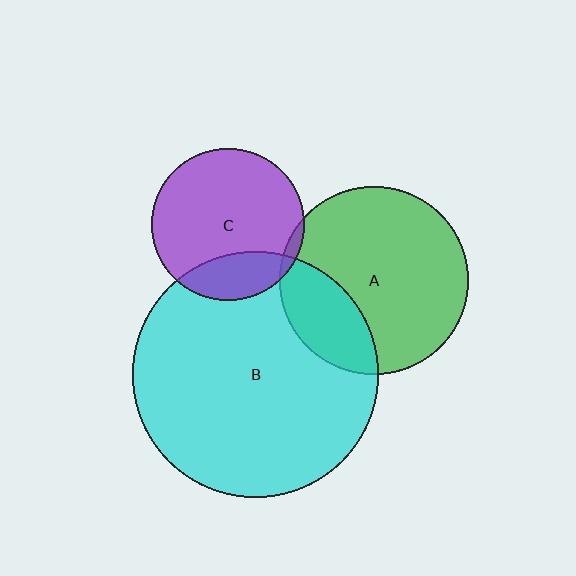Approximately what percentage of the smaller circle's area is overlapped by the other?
Approximately 5%.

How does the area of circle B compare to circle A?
Approximately 1.7 times.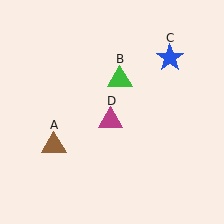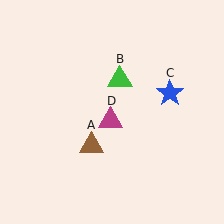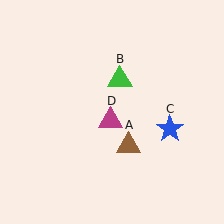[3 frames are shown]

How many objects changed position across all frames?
2 objects changed position: brown triangle (object A), blue star (object C).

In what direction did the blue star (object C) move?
The blue star (object C) moved down.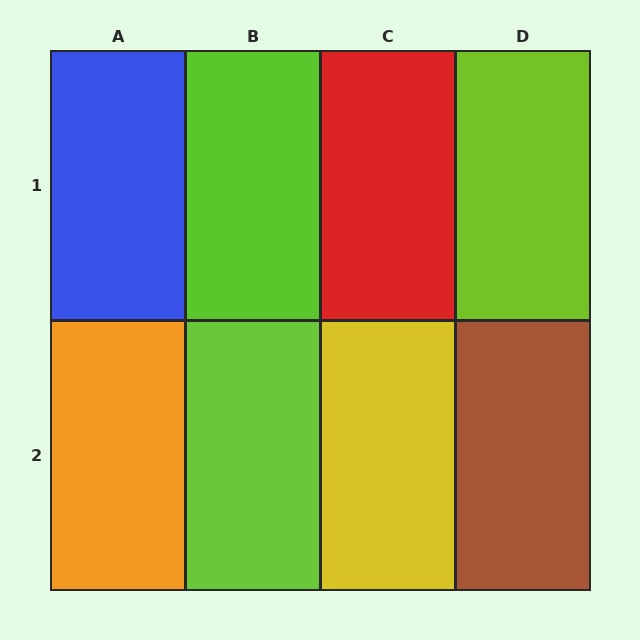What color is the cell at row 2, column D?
Brown.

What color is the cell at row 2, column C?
Yellow.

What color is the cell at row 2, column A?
Orange.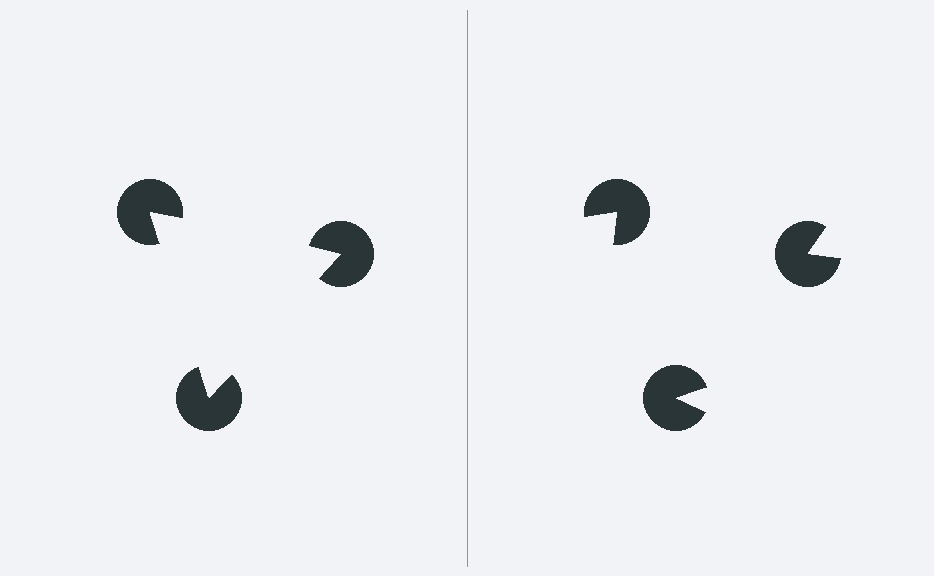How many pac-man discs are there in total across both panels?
6 — 3 on each side.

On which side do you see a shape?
An illusory triangle appears on the left side. On the right side the wedge cuts are rotated, so no coherent shape forms.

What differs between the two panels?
The pac-man discs are positioned identically on both sides; only the wedge orientations differ. On the left they align to a triangle; on the right they are misaligned.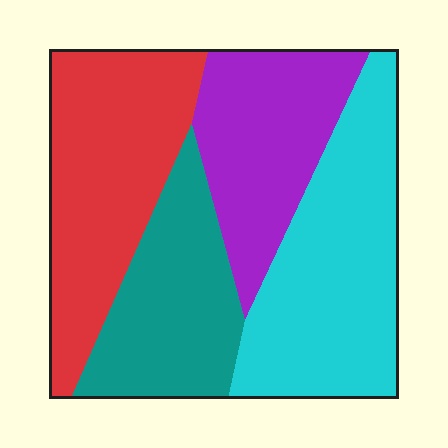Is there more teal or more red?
Red.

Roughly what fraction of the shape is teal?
Teal takes up less than a quarter of the shape.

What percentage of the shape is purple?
Purple takes up about one fifth (1/5) of the shape.